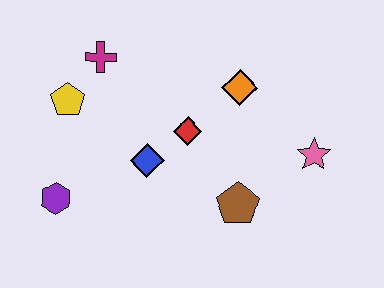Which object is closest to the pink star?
The brown pentagon is closest to the pink star.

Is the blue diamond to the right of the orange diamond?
No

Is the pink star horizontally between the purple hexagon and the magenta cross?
No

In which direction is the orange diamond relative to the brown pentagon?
The orange diamond is above the brown pentagon.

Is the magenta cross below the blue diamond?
No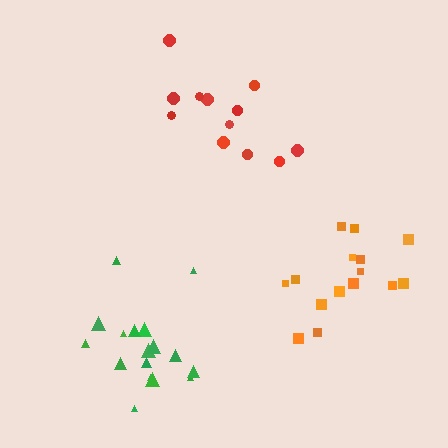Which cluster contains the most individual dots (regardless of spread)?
Green (17).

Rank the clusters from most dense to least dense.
green, orange, red.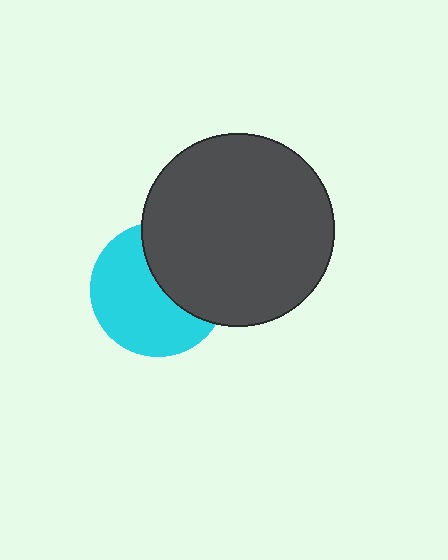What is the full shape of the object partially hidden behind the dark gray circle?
The partially hidden object is a cyan circle.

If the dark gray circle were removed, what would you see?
You would see the complete cyan circle.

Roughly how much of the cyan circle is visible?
About half of it is visible (roughly 60%).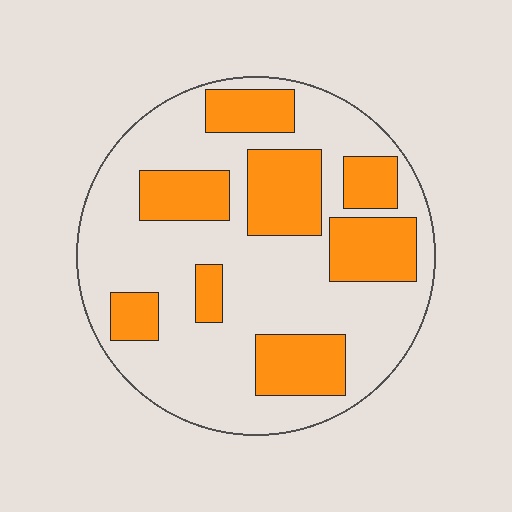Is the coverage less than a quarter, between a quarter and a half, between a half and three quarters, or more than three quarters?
Between a quarter and a half.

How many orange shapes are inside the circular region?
8.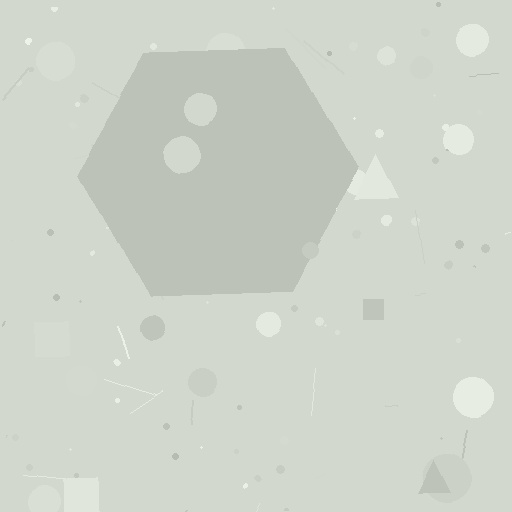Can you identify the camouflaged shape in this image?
The camouflaged shape is a hexagon.